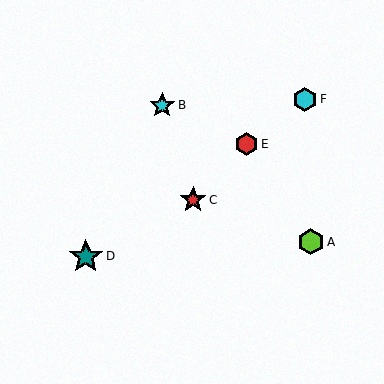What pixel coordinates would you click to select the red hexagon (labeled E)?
Click at (247, 144) to select the red hexagon E.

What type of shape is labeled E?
Shape E is a red hexagon.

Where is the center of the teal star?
The center of the teal star is at (86, 256).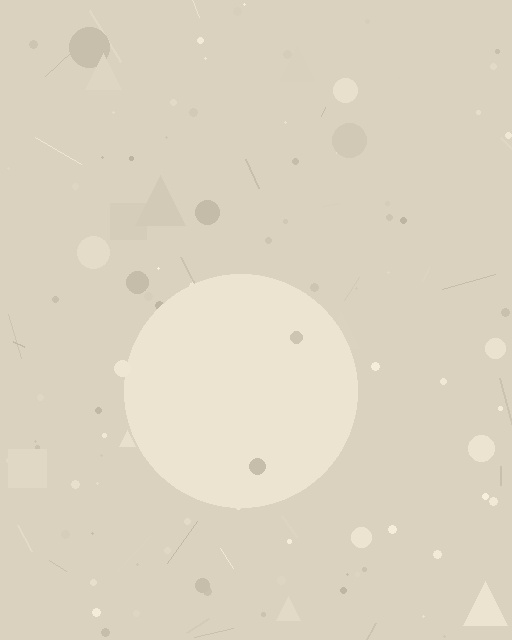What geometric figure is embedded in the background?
A circle is embedded in the background.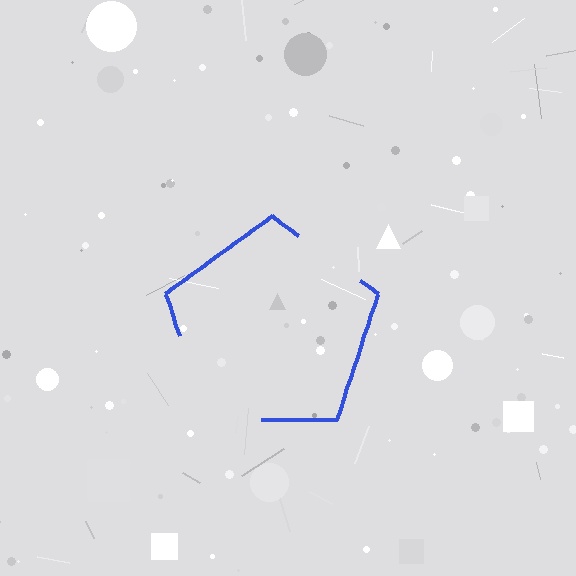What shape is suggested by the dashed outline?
The dashed outline suggests a pentagon.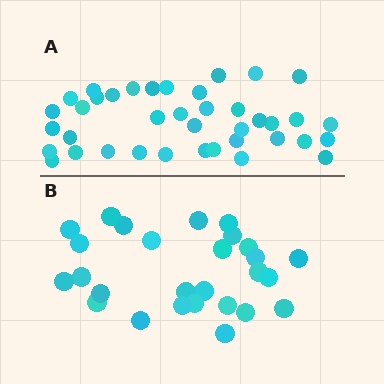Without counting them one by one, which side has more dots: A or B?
Region A (the top region) has more dots.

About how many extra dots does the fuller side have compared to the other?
Region A has roughly 12 or so more dots than region B.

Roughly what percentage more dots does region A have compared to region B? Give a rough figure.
About 45% more.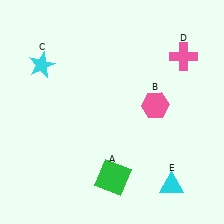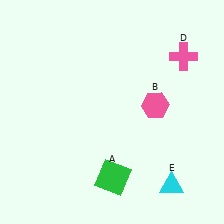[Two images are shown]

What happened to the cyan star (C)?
The cyan star (C) was removed in Image 2. It was in the top-left area of Image 1.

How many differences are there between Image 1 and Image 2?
There is 1 difference between the two images.